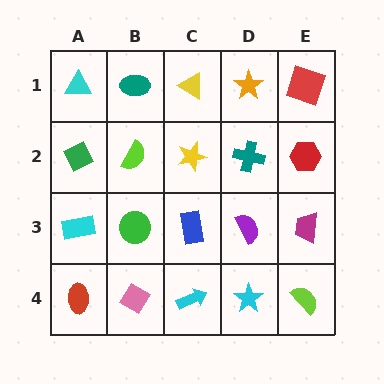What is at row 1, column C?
A yellow triangle.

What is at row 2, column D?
A teal cross.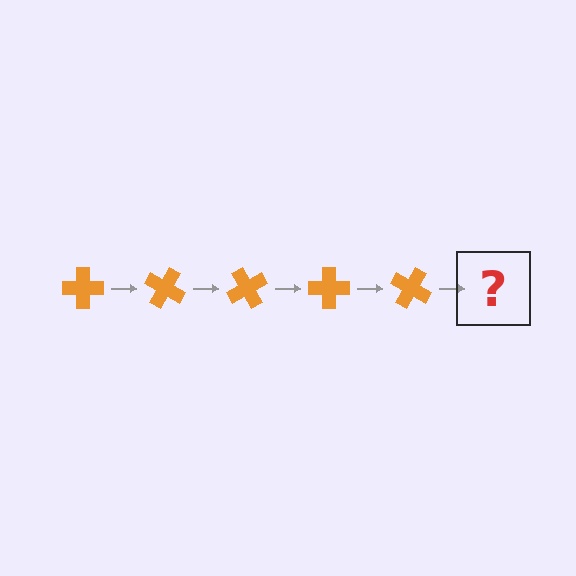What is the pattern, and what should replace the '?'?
The pattern is that the cross rotates 30 degrees each step. The '?' should be an orange cross rotated 150 degrees.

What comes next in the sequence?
The next element should be an orange cross rotated 150 degrees.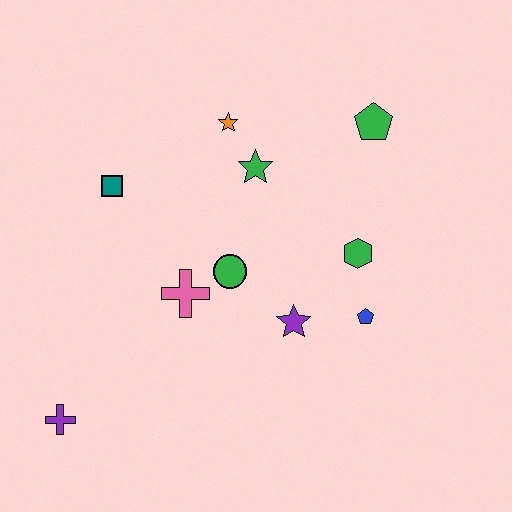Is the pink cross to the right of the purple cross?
Yes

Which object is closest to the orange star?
The green star is closest to the orange star.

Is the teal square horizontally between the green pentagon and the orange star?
No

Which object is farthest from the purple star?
The purple cross is farthest from the purple star.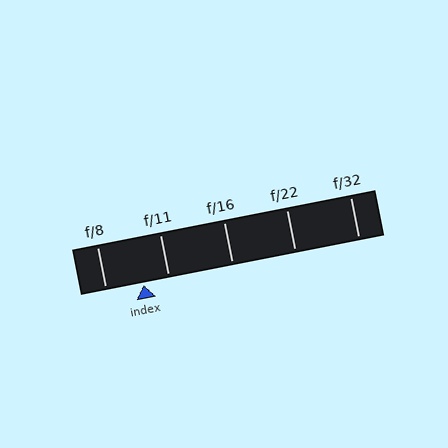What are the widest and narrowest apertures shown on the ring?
The widest aperture shown is f/8 and the narrowest is f/32.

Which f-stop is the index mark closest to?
The index mark is closest to f/11.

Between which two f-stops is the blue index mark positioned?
The index mark is between f/8 and f/11.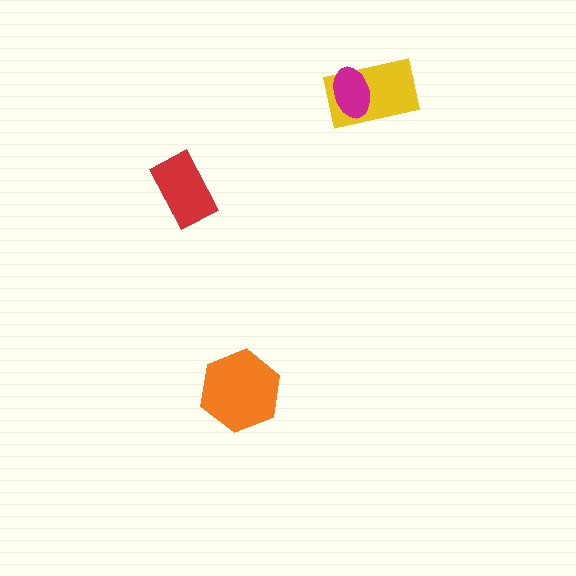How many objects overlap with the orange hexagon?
0 objects overlap with the orange hexagon.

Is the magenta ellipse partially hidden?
No, no other shape covers it.